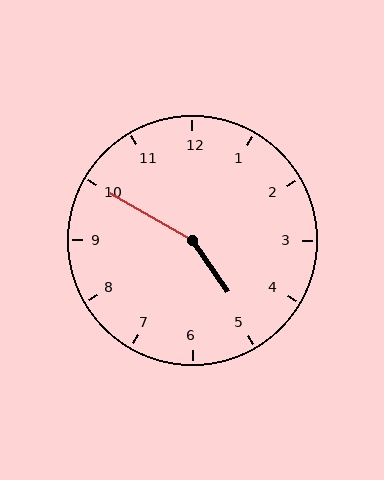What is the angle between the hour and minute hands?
Approximately 155 degrees.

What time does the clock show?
4:50.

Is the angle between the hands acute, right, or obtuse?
It is obtuse.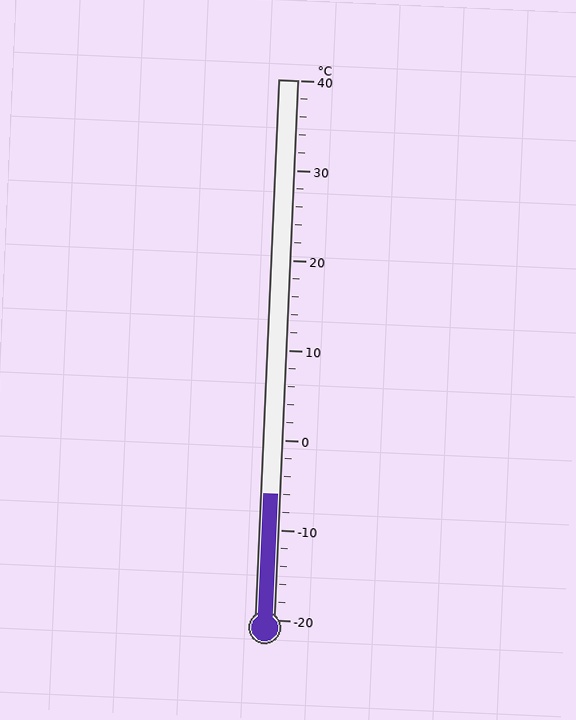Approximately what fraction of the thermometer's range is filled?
The thermometer is filled to approximately 25% of its range.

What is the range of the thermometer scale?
The thermometer scale ranges from -20°C to 40°C.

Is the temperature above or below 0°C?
The temperature is below 0°C.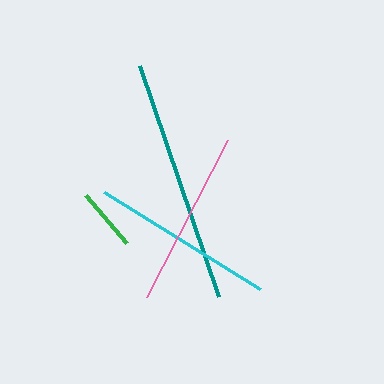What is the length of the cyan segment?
The cyan segment is approximately 184 pixels long.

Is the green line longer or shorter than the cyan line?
The cyan line is longer than the green line.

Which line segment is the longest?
The teal line is the longest at approximately 245 pixels.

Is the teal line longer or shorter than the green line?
The teal line is longer than the green line.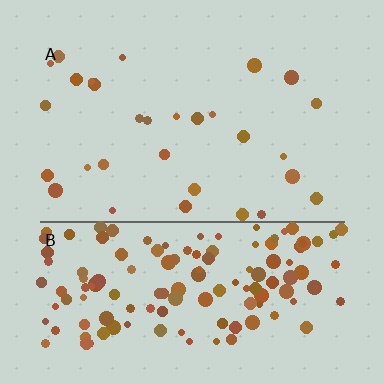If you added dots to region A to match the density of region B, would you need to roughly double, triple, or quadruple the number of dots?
Approximately quadruple.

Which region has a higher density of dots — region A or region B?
B (the bottom).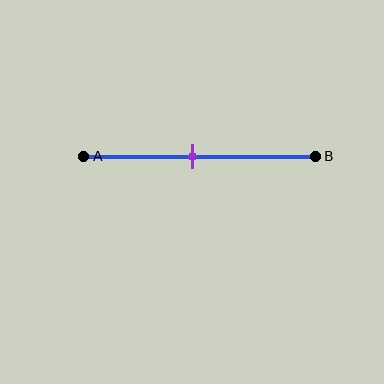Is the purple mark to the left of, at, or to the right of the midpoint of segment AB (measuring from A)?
The purple mark is approximately at the midpoint of segment AB.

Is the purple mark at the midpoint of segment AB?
Yes, the mark is approximately at the midpoint.